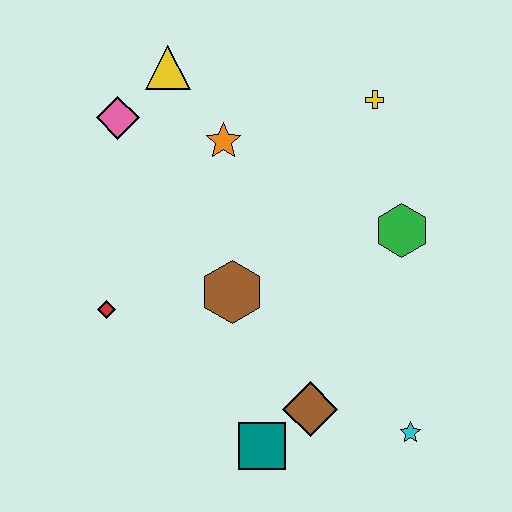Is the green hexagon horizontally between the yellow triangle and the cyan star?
Yes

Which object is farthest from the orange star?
The cyan star is farthest from the orange star.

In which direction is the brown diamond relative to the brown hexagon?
The brown diamond is below the brown hexagon.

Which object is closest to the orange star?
The yellow triangle is closest to the orange star.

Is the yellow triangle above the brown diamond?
Yes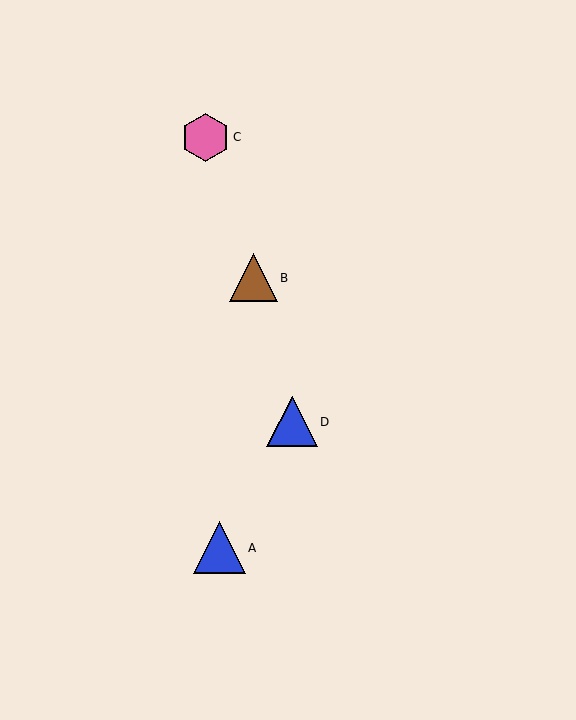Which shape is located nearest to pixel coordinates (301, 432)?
The blue triangle (labeled D) at (292, 422) is nearest to that location.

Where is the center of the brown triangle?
The center of the brown triangle is at (253, 278).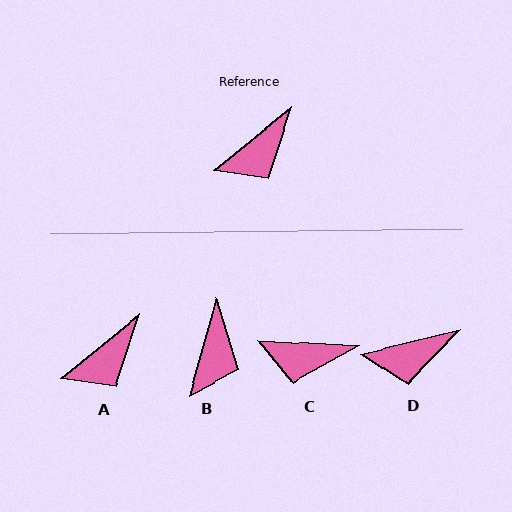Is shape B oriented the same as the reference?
No, it is off by about 35 degrees.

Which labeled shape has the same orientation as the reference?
A.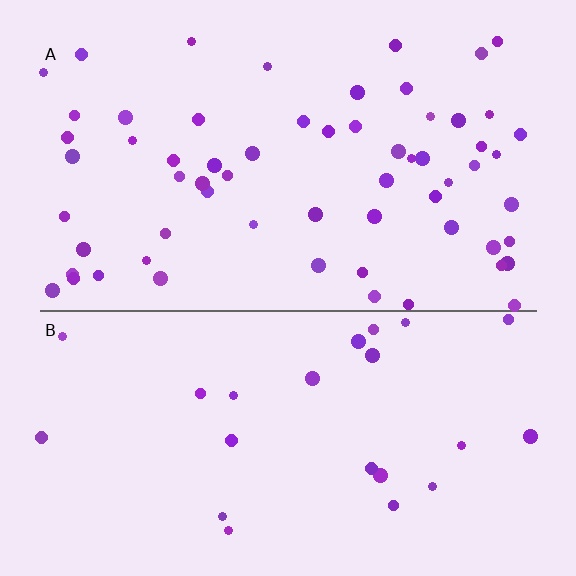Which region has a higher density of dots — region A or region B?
A (the top).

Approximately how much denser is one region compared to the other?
Approximately 2.7× — region A over region B.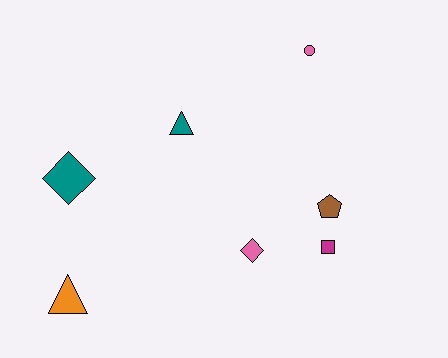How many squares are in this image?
There is 1 square.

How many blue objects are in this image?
There are no blue objects.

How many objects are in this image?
There are 7 objects.